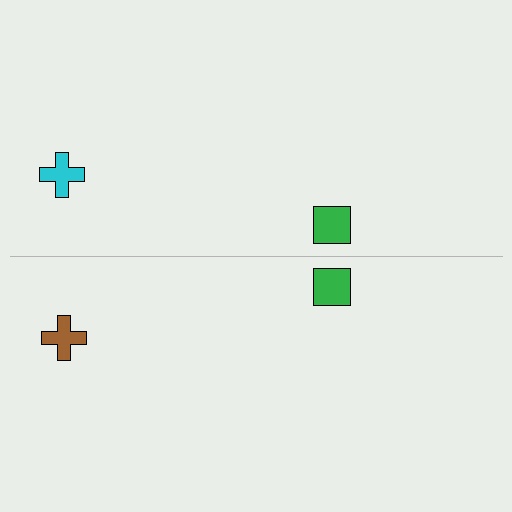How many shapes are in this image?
There are 4 shapes in this image.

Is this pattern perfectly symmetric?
No, the pattern is not perfectly symmetric. The brown cross on the bottom side breaks the symmetry — its mirror counterpart is cyan.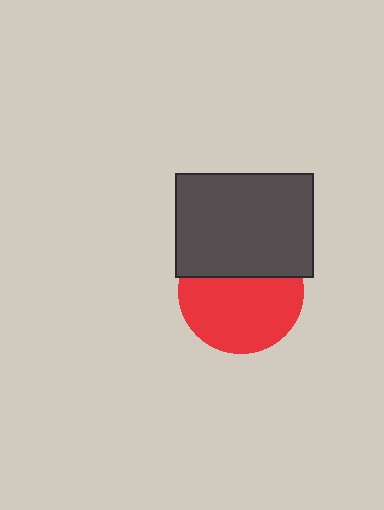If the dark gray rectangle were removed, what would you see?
You would see the complete red circle.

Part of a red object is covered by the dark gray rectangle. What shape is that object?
It is a circle.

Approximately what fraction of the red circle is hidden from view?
Roughly 36% of the red circle is hidden behind the dark gray rectangle.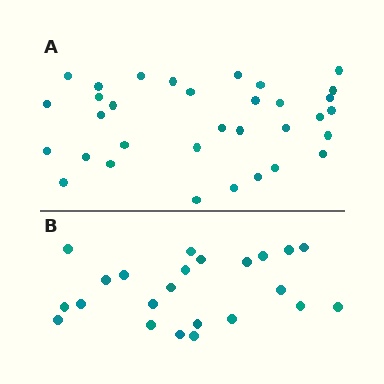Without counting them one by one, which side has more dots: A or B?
Region A (the top region) has more dots.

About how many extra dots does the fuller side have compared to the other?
Region A has roughly 10 or so more dots than region B.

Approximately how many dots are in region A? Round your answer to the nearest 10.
About 30 dots. (The exact count is 33, which rounds to 30.)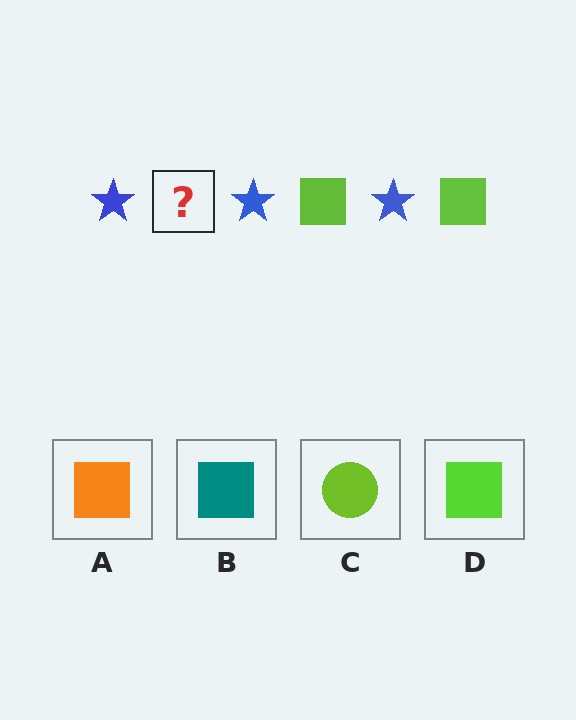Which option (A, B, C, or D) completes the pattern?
D.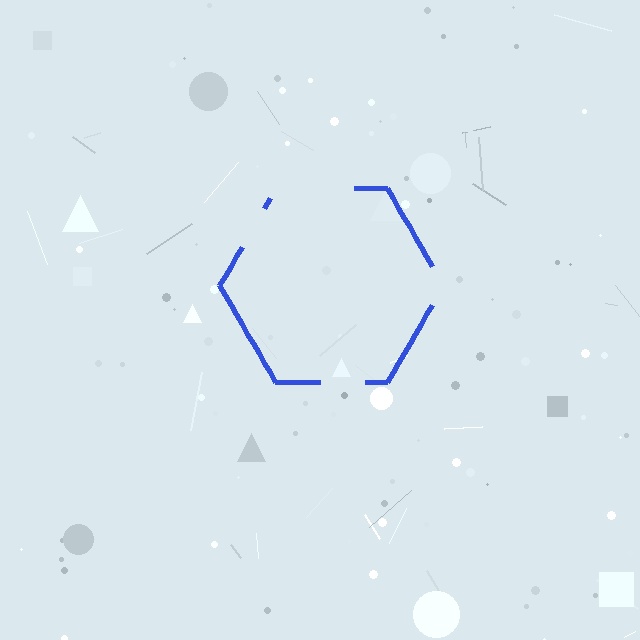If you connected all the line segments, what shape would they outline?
They would outline a hexagon.